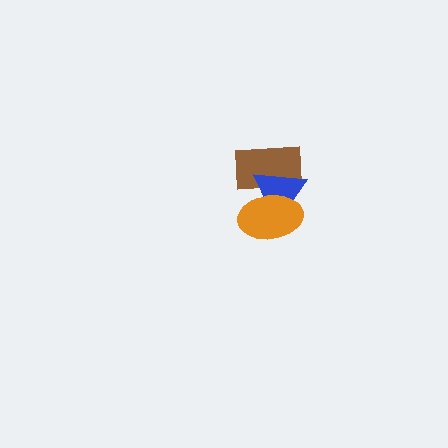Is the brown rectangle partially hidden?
Yes, it is partially covered by another shape.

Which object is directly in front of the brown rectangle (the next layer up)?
The blue triangle is directly in front of the brown rectangle.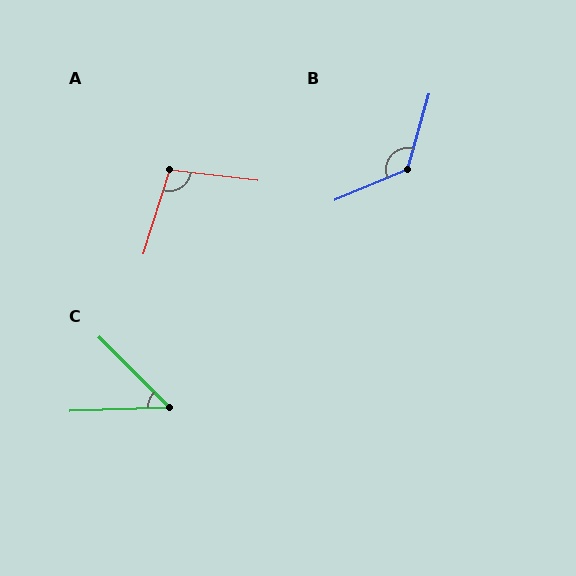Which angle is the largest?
B, at approximately 129 degrees.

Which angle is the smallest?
C, at approximately 47 degrees.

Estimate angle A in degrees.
Approximately 100 degrees.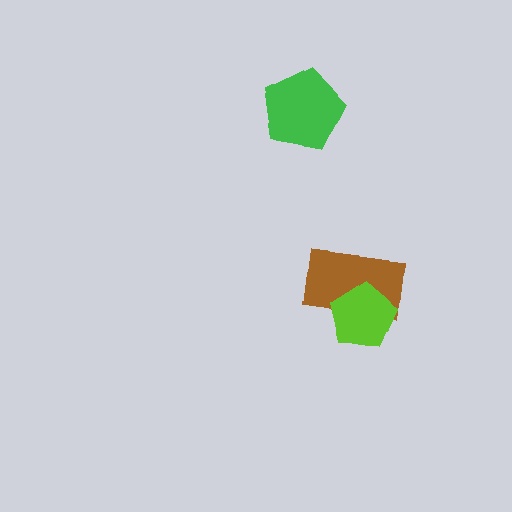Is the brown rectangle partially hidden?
Yes, it is partially covered by another shape.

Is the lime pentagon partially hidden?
No, no other shape covers it.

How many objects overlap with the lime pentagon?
1 object overlaps with the lime pentagon.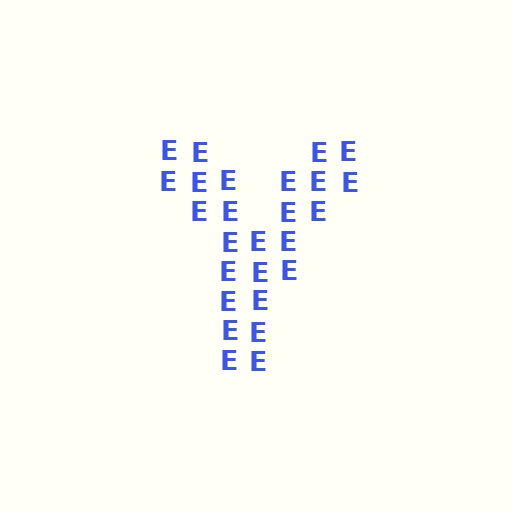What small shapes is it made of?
It is made of small letter E's.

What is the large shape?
The large shape is the letter Y.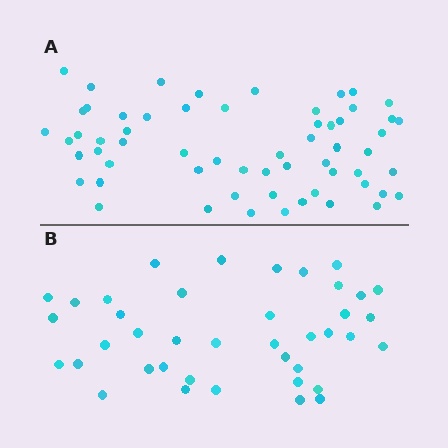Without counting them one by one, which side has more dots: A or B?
Region A (the top region) has more dots.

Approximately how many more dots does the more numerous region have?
Region A has approximately 20 more dots than region B.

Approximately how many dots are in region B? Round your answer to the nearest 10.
About 40 dots.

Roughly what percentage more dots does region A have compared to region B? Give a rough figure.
About 50% more.